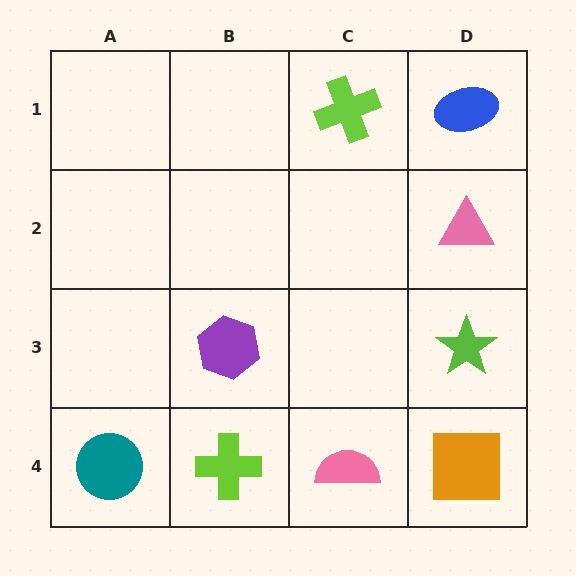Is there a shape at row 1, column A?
No, that cell is empty.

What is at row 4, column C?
A pink semicircle.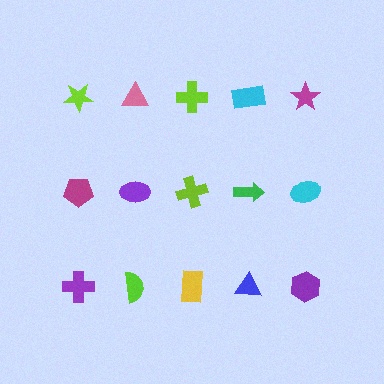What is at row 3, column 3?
A yellow rectangle.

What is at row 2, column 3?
A lime cross.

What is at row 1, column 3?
A lime cross.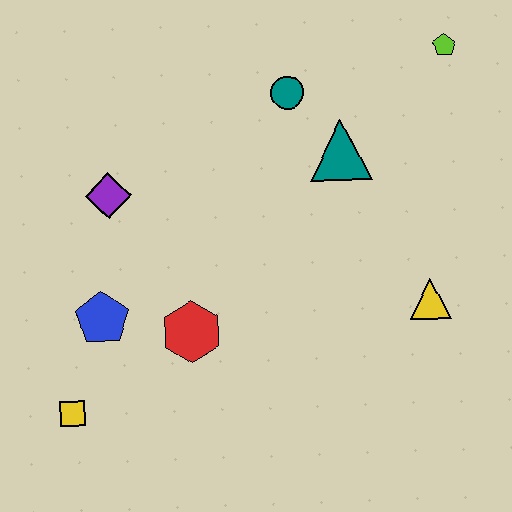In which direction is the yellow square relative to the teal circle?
The yellow square is below the teal circle.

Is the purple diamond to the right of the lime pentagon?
No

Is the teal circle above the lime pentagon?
No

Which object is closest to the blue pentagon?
The red hexagon is closest to the blue pentagon.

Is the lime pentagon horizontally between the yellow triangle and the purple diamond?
No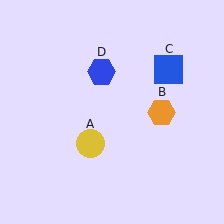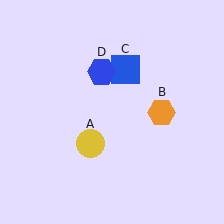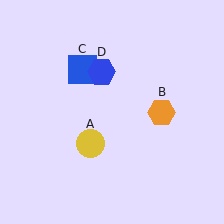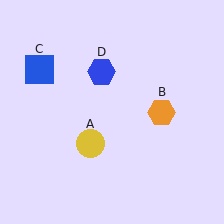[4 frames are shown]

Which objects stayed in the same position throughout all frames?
Yellow circle (object A) and orange hexagon (object B) and blue hexagon (object D) remained stationary.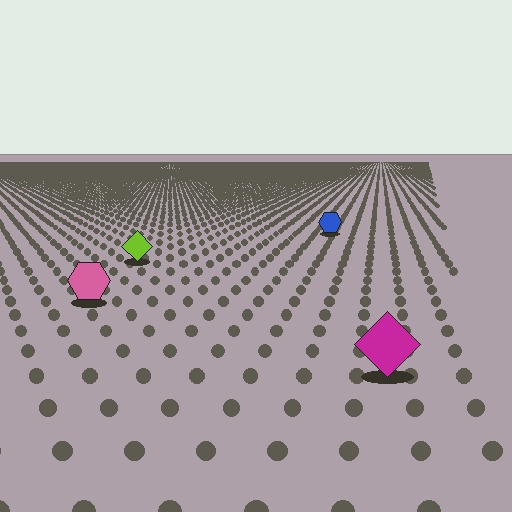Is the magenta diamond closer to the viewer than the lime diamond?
Yes. The magenta diamond is closer — you can tell from the texture gradient: the ground texture is coarser near it.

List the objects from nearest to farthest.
From nearest to farthest: the magenta diamond, the pink hexagon, the lime diamond, the blue hexagon.